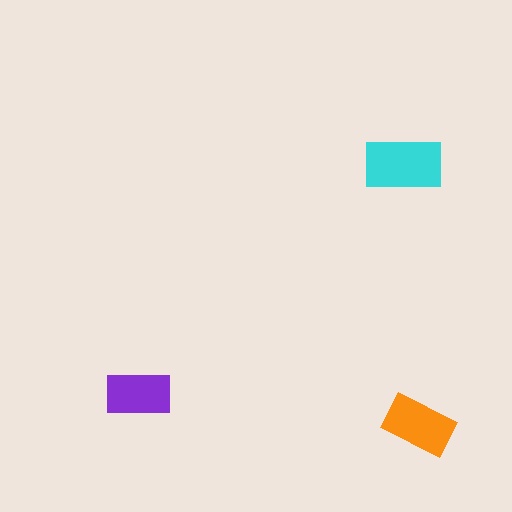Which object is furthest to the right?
The orange rectangle is rightmost.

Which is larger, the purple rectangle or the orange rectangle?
The orange one.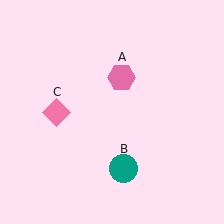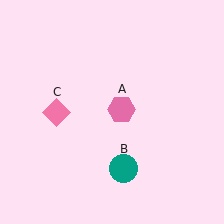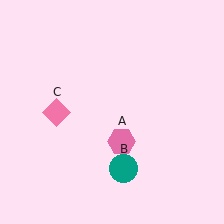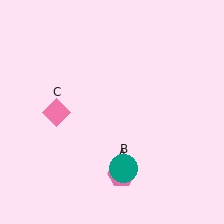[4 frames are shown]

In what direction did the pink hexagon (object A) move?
The pink hexagon (object A) moved down.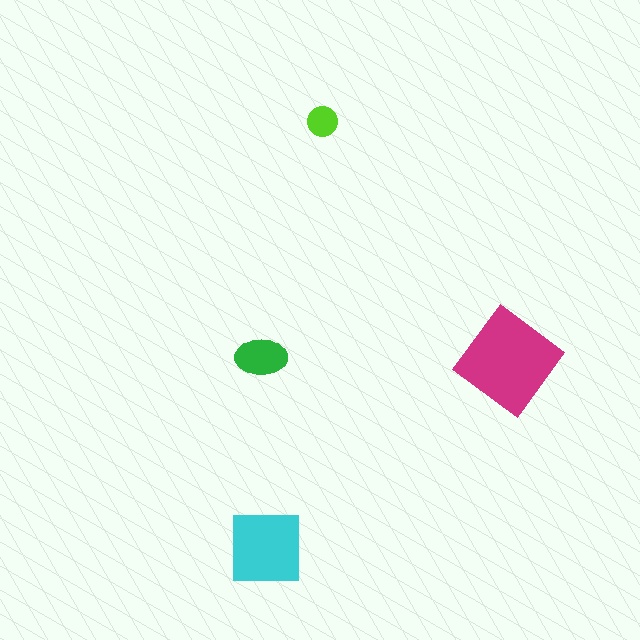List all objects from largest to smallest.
The magenta diamond, the cyan square, the green ellipse, the lime circle.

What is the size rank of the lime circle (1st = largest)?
4th.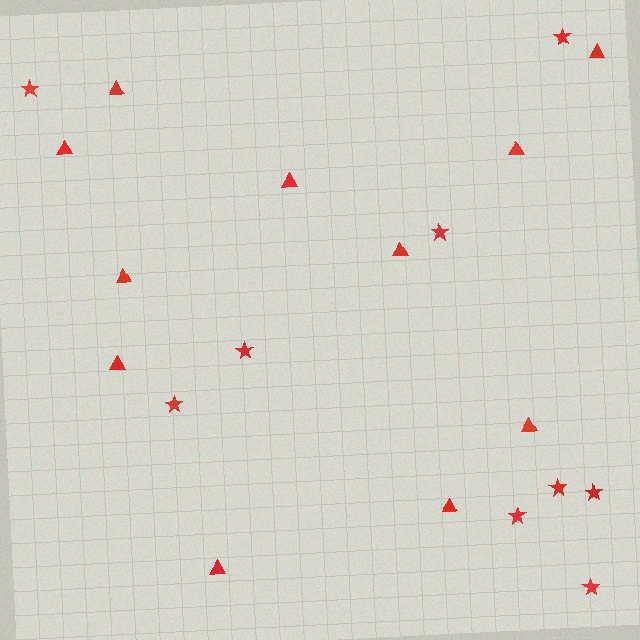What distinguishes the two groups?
There are 2 groups: one group of stars (9) and one group of triangles (11).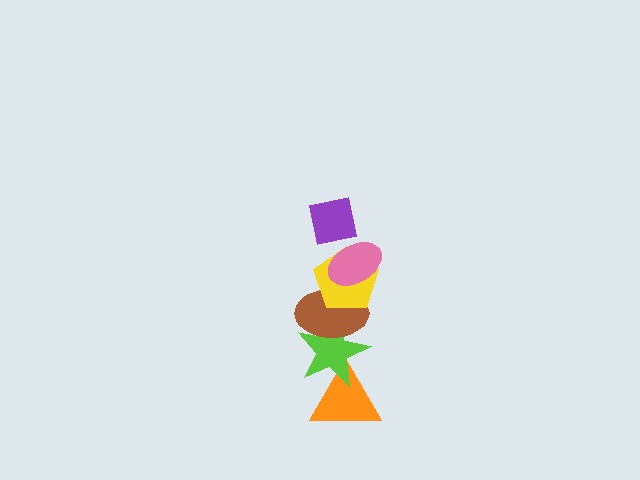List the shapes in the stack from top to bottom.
From top to bottom: the purple square, the pink ellipse, the yellow pentagon, the brown ellipse, the lime star, the orange triangle.